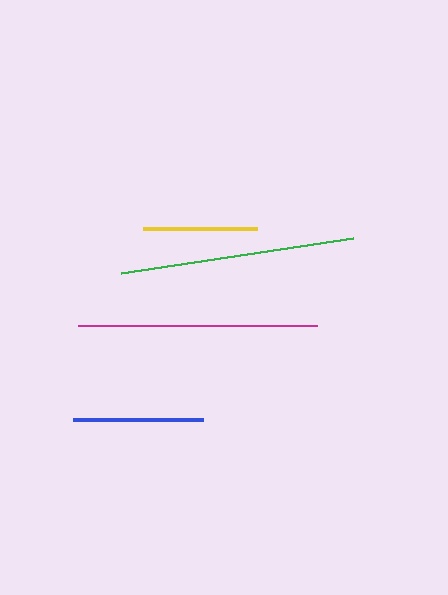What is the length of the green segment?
The green segment is approximately 235 pixels long.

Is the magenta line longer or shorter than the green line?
The magenta line is longer than the green line.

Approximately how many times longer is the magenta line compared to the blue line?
The magenta line is approximately 1.8 times the length of the blue line.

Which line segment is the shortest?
The yellow line is the shortest at approximately 113 pixels.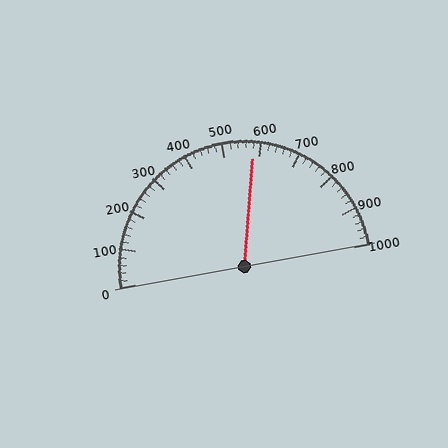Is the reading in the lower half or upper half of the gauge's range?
The reading is in the upper half of the range (0 to 1000).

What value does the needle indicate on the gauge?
The needle indicates approximately 580.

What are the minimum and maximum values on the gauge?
The gauge ranges from 0 to 1000.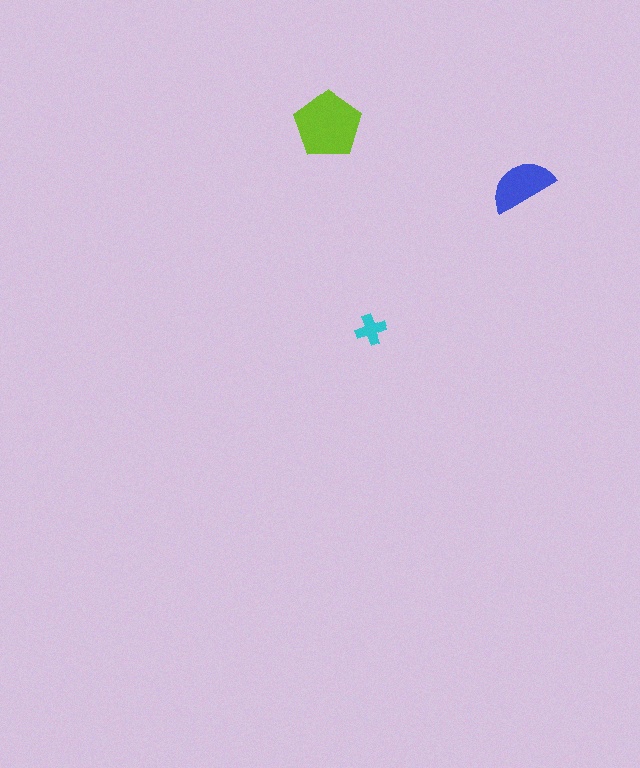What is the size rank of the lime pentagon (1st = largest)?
1st.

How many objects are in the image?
There are 3 objects in the image.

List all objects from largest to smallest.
The lime pentagon, the blue semicircle, the cyan cross.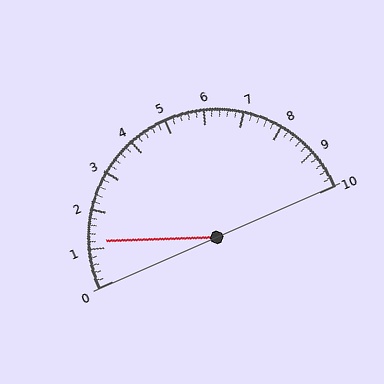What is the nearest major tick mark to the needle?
The nearest major tick mark is 1.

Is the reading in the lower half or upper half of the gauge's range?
The reading is in the lower half of the range (0 to 10).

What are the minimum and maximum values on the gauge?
The gauge ranges from 0 to 10.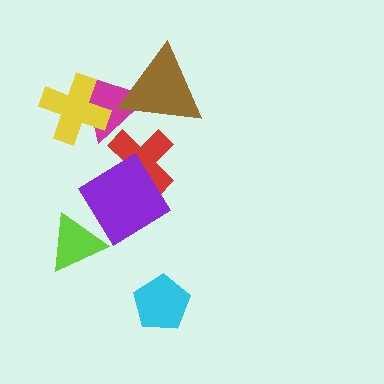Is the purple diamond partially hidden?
No, no other shape covers it.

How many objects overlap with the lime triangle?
0 objects overlap with the lime triangle.